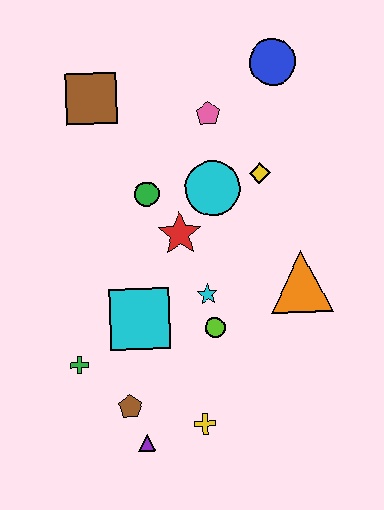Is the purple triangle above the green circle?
No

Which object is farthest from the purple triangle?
The blue circle is farthest from the purple triangle.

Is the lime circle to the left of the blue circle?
Yes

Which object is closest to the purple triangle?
The brown pentagon is closest to the purple triangle.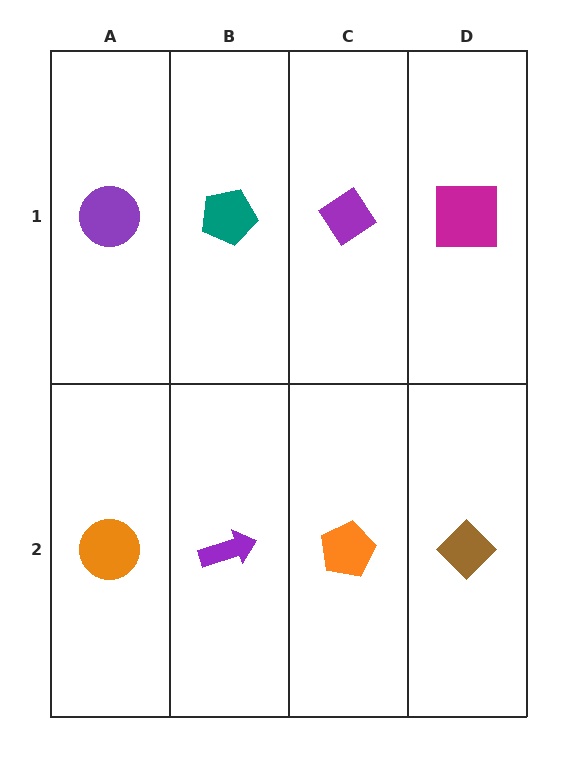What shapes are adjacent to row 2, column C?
A purple diamond (row 1, column C), a purple arrow (row 2, column B), a brown diamond (row 2, column D).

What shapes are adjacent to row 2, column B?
A teal pentagon (row 1, column B), an orange circle (row 2, column A), an orange pentagon (row 2, column C).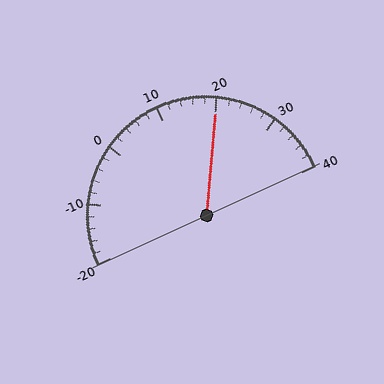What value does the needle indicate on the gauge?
The needle indicates approximately 20.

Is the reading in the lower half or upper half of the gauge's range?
The reading is in the upper half of the range (-20 to 40).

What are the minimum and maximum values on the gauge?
The gauge ranges from -20 to 40.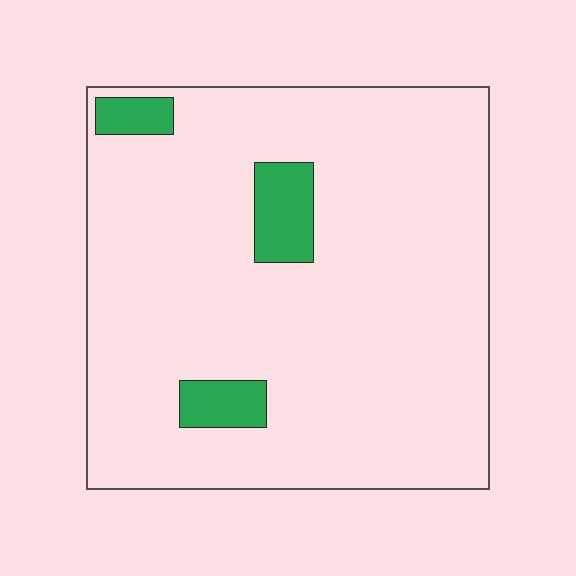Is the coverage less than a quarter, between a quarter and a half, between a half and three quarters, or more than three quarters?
Less than a quarter.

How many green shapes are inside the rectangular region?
3.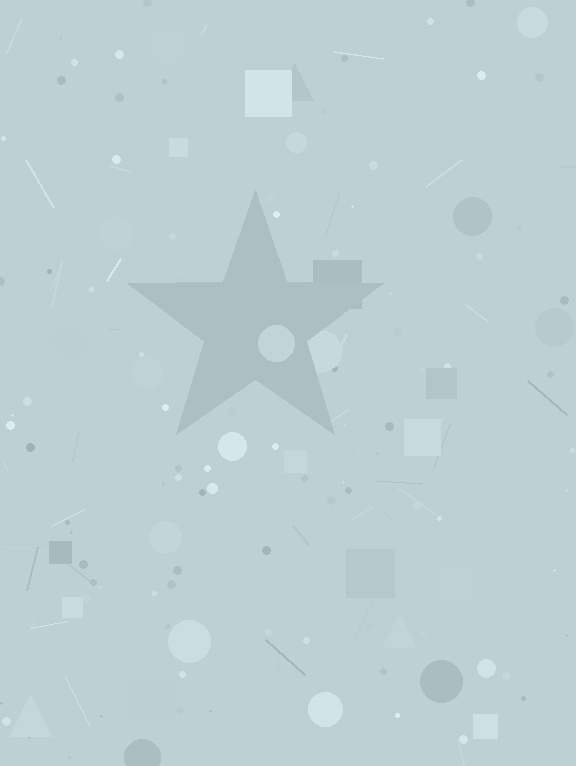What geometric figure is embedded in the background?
A star is embedded in the background.